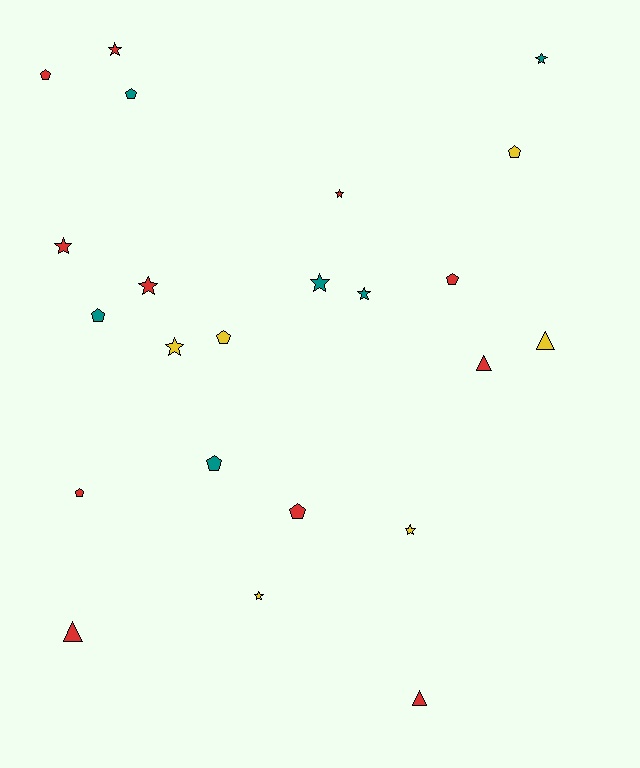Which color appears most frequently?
Red, with 11 objects.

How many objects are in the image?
There are 23 objects.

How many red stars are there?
There are 4 red stars.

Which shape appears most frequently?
Star, with 10 objects.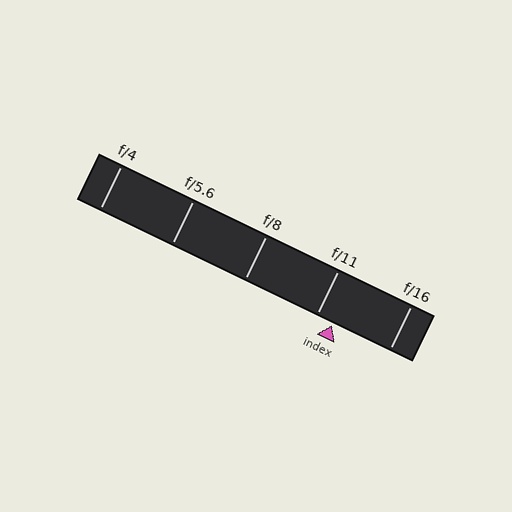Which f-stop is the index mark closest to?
The index mark is closest to f/11.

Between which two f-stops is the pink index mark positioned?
The index mark is between f/11 and f/16.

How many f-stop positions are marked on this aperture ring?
There are 5 f-stop positions marked.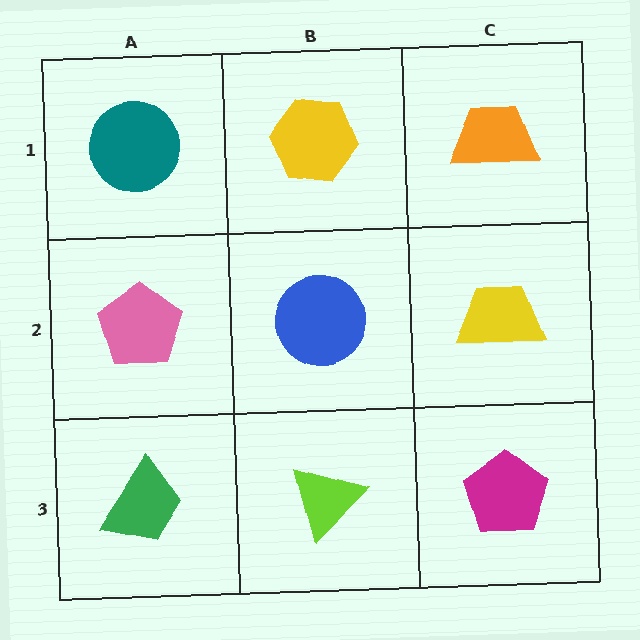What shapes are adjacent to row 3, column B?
A blue circle (row 2, column B), a green trapezoid (row 3, column A), a magenta pentagon (row 3, column C).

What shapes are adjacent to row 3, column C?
A yellow trapezoid (row 2, column C), a lime triangle (row 3, column B).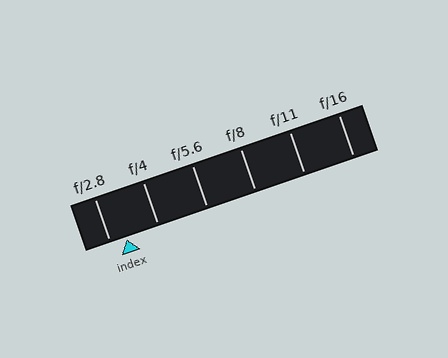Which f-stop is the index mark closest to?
The index mark is closest to f/2.8.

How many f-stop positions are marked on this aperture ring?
There are 6 f-stop positions marked.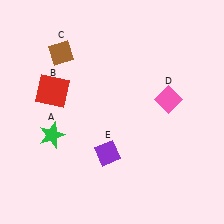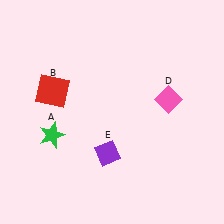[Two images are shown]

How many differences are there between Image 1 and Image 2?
There is 1 difference between the two images.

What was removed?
The brown diamond (C) was removed in Image 2.